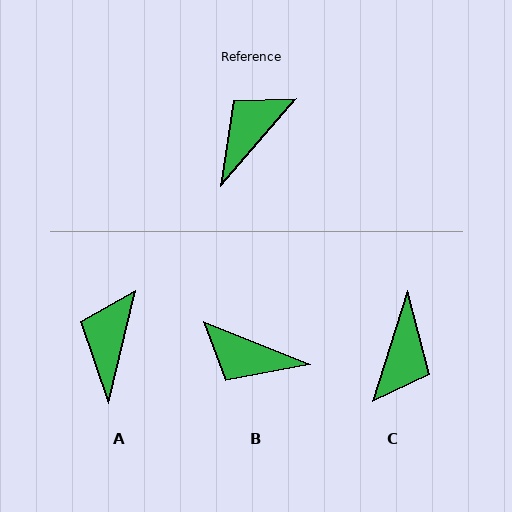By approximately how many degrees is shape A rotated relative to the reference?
Approximately 28 degrees counter-clockwise.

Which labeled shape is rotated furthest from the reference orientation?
C, about 156 degrees away.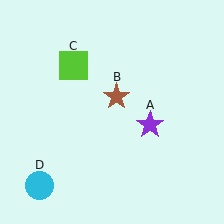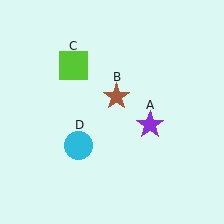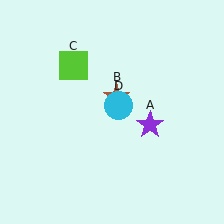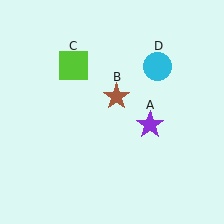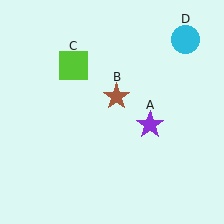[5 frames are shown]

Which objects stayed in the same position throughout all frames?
Purple star (object A) and brown star (object B) and lime square (object C) remained stationary.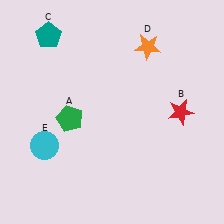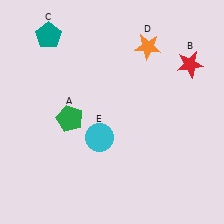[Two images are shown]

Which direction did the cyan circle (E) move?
The cyan circle (E) moved right.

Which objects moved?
The objects that moved are: the red star (B), the cyan circle (E).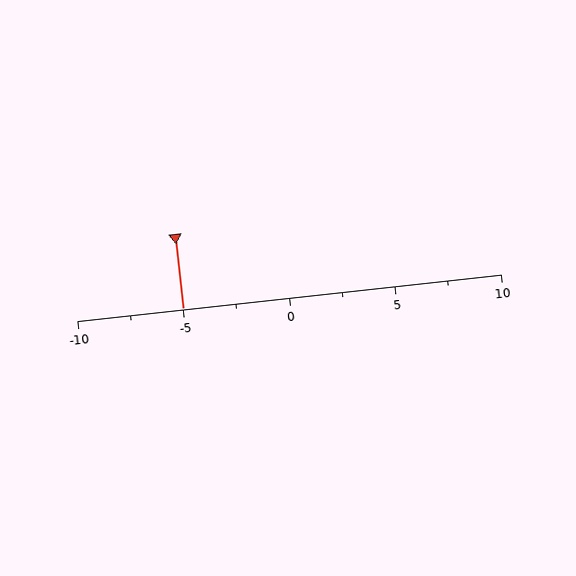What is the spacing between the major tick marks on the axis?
The major ticks are spaced 5 apart.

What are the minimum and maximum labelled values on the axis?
The axis runs from -10 to 10.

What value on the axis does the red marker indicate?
The marker indicates approximately -5.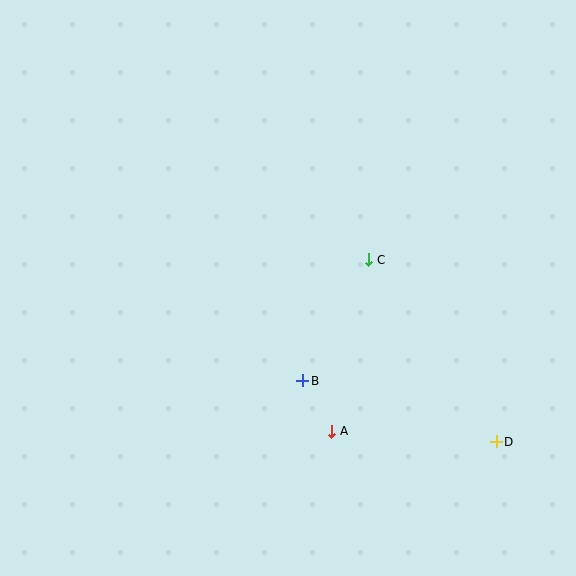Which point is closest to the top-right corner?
Point C is closest to the top-right corner.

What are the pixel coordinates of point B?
Point B is at (303, 381).